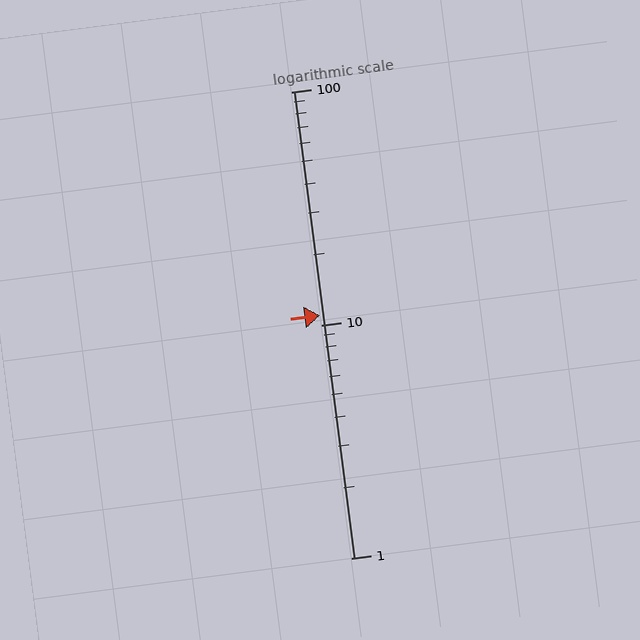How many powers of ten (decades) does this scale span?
The scale spans 2 decades, from 1 to 100.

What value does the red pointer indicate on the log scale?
The pointer indicates approximately 11.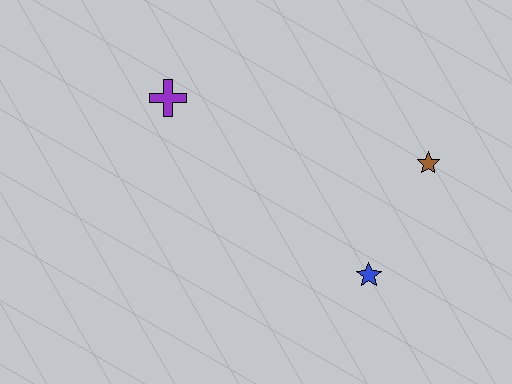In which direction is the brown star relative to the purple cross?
The brown star is to the right of the purple cross.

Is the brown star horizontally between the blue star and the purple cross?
No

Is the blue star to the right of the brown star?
No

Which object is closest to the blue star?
The brown star is closest to the blue star.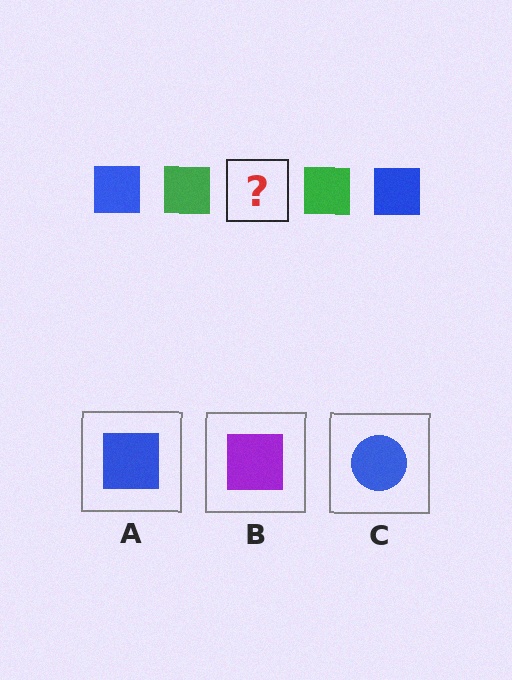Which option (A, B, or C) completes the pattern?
A.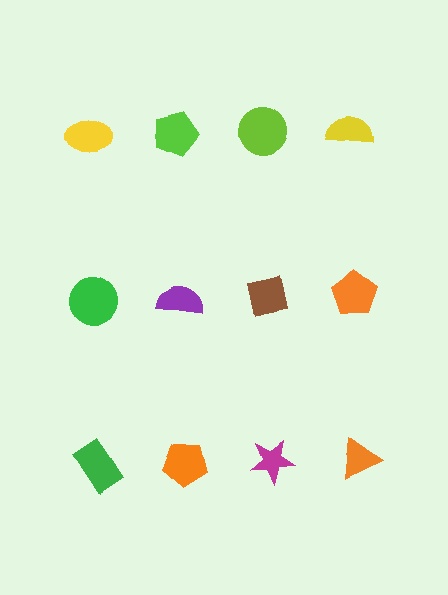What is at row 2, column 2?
A purple semicircle.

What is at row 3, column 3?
A magenta star.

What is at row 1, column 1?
A yellow ellipse.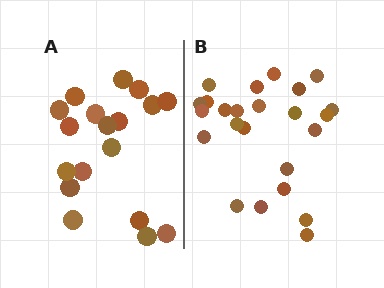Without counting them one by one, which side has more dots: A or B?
Region B (the right region) has more dots.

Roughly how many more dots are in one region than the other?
Region B has about 6 more dots than region A.